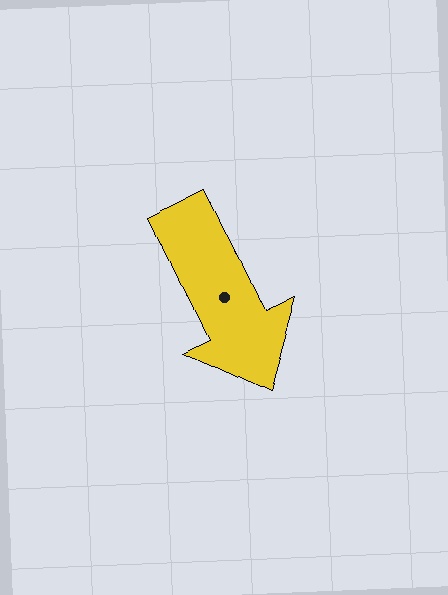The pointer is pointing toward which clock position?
Roughly 5 o'clock.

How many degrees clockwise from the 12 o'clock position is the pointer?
Approximately 155 degrees.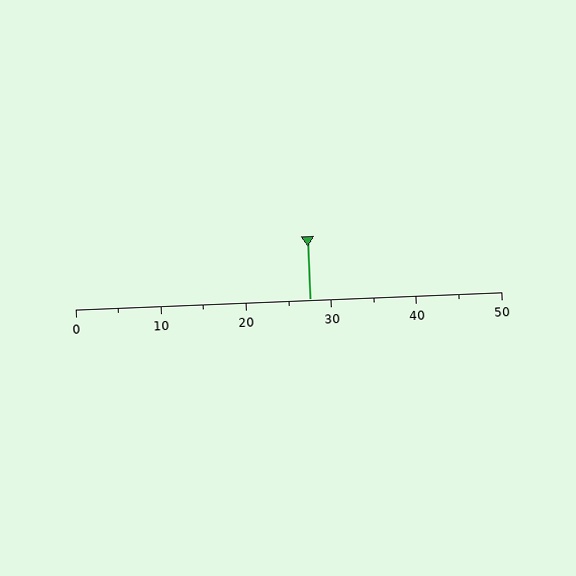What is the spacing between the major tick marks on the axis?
The major ticks are spaced 10 apart.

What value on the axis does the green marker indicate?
The marker indicates approximately 27.5.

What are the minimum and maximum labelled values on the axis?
The axis runs from 0 to 50.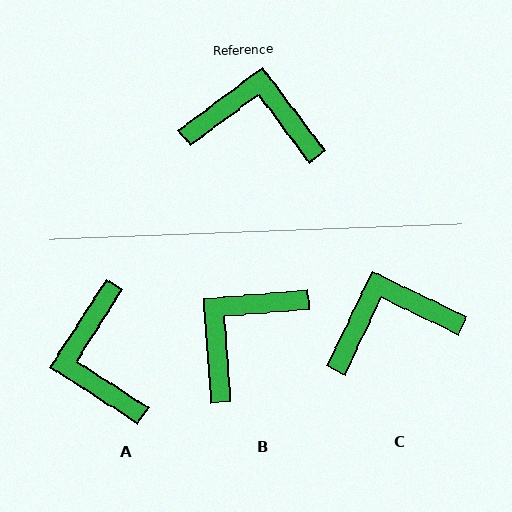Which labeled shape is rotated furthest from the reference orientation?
A, about 110 degrees away.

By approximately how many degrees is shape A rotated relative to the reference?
Approximately 110 degrees counter-clockwise.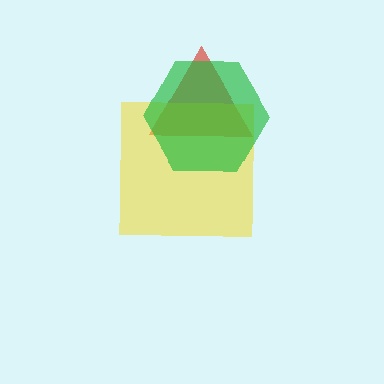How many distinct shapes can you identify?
There are 3 distinct shapes: a red triangle, a yellow square, a green hexagon.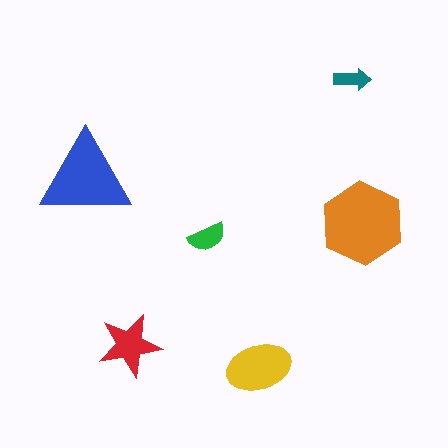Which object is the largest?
The orange hexagon.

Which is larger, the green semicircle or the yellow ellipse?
The yellow ellipse.